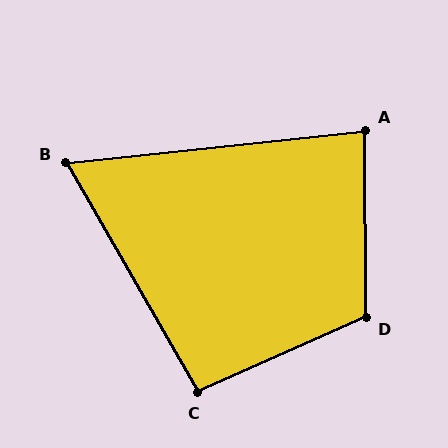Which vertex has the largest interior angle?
D, at approximately 114 degrees.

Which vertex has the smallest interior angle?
B, at approximately 66 degrees.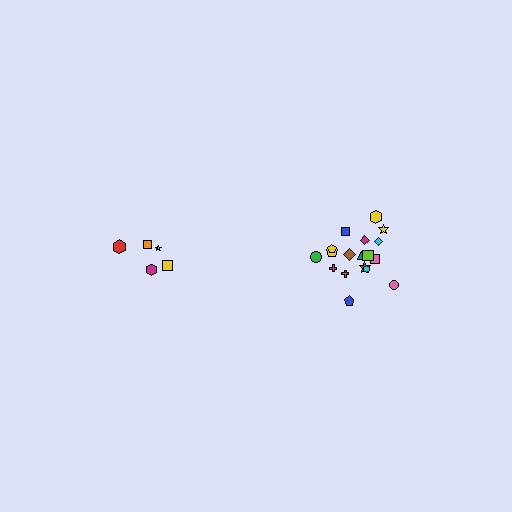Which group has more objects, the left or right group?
The right group.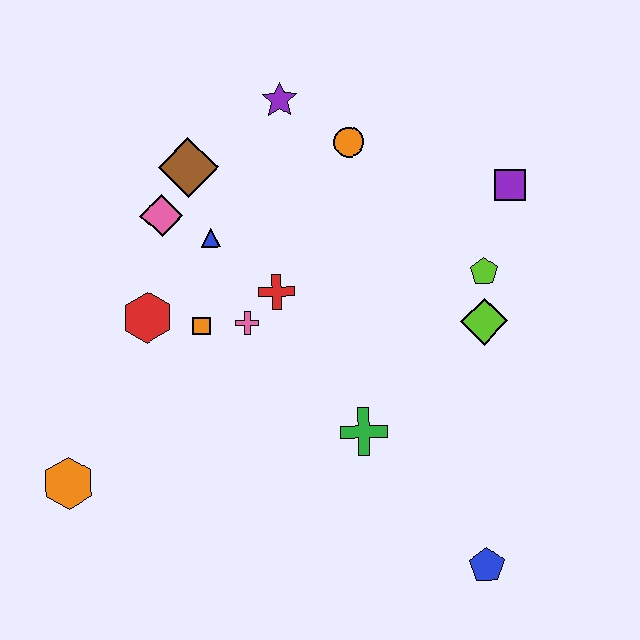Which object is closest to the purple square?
The lime pentagon is closest to the purple square.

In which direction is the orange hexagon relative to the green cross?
The orange hexagon is to the left of the green cross.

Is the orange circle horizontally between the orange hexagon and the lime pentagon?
Yes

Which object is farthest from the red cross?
The blue pentagon is farthest from the red cross.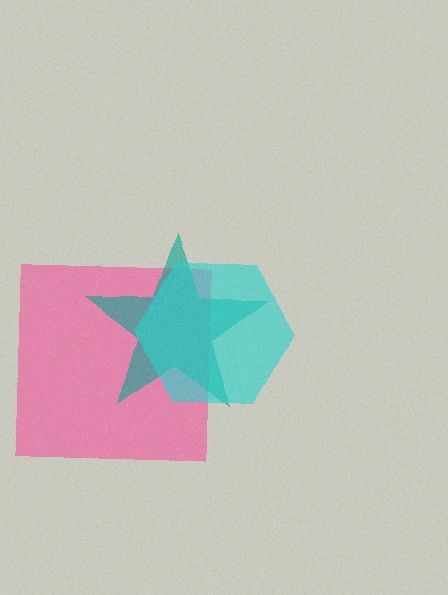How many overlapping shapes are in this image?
There are 3 overlapping shapes in the image.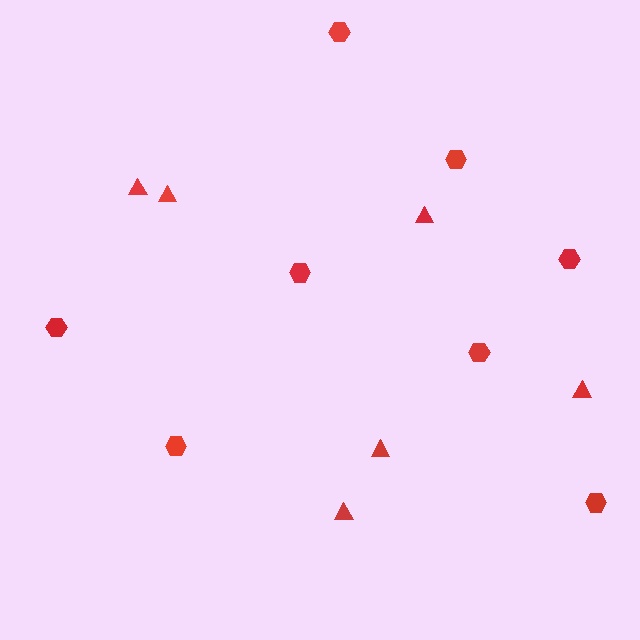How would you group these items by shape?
There are 2 groups: one group of hexagons (8) and one group of triangles (6).